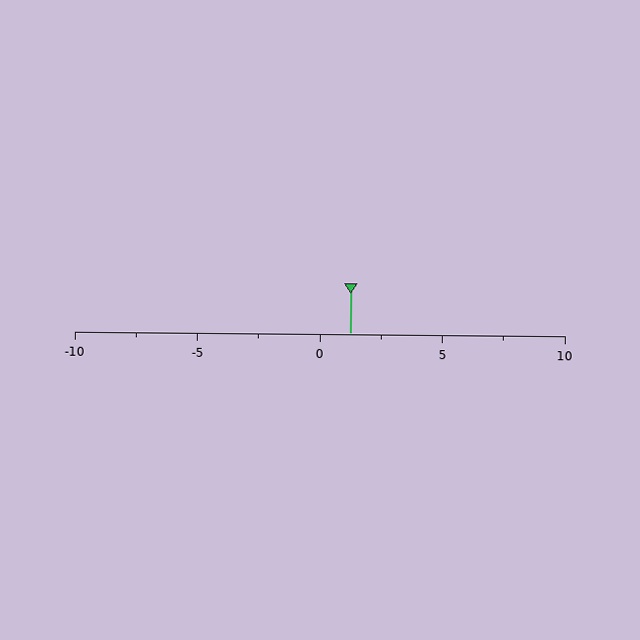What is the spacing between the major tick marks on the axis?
The major ticks are spaced 5 apart.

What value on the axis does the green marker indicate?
The marker indicates approximately 1.2.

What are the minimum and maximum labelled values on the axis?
The axis runs from -10 to 10.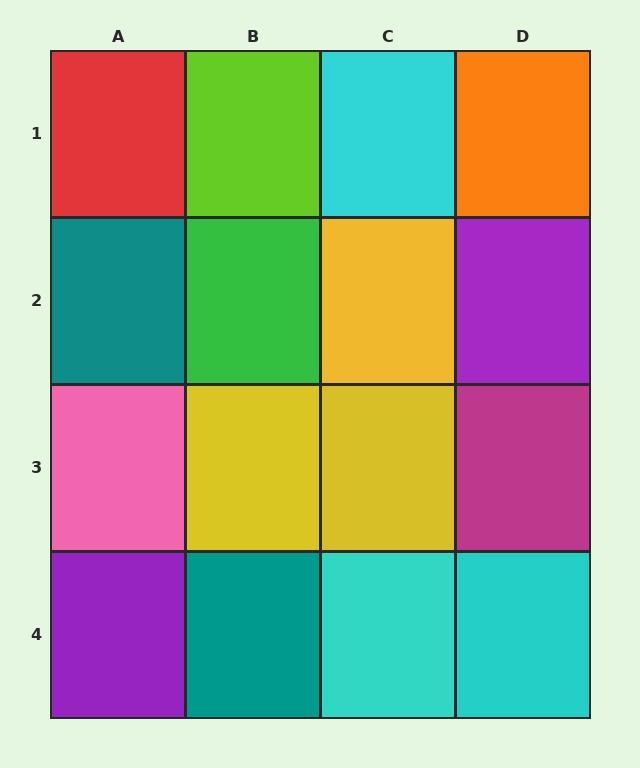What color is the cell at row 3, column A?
Pink.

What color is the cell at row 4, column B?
Teal.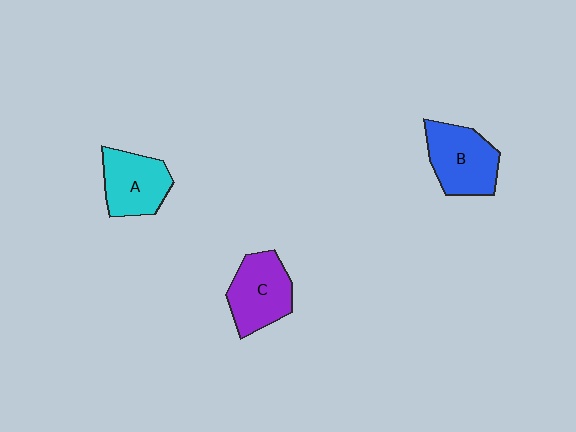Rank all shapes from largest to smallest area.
From largest to smallest: B (blue), C (purple), A (cyan).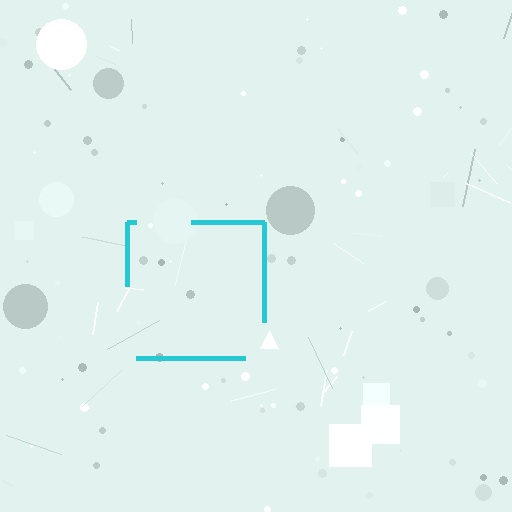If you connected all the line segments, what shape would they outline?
They would outline a square.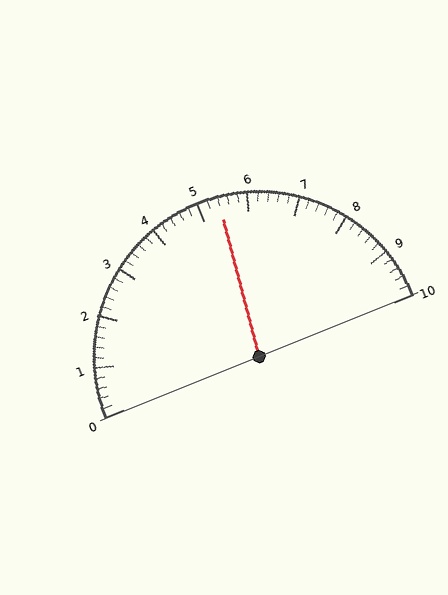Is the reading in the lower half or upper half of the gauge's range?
The reading is in the upper half of the range (0 to 10).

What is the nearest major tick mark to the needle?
The nearest major tick mark is 5.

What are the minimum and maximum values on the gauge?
The gauge ranges from 0 to 10.